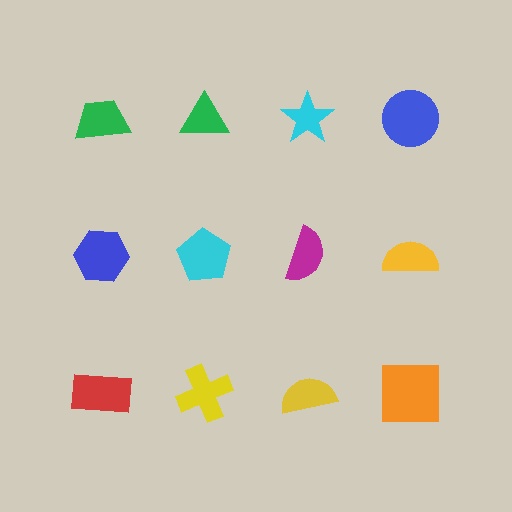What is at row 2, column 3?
A magenta semicircle.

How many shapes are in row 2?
4 shapes.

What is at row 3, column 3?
A yellow semicircle.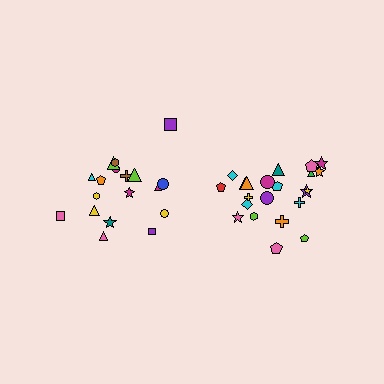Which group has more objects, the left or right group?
The right group.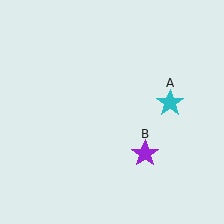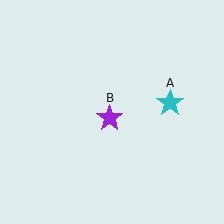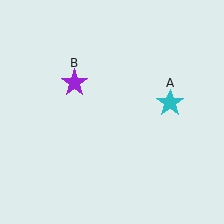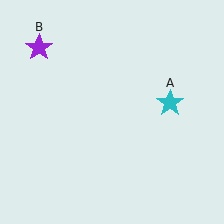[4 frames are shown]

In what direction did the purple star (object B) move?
The purple star (object B) moved up and to the left.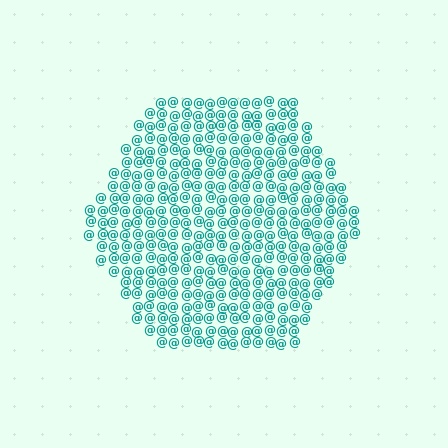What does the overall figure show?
The overall figure shows a hexagon.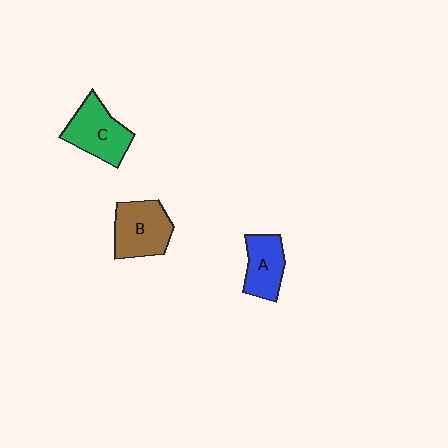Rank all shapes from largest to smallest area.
From largest to smallest: B (brown), C (green), A (blue).